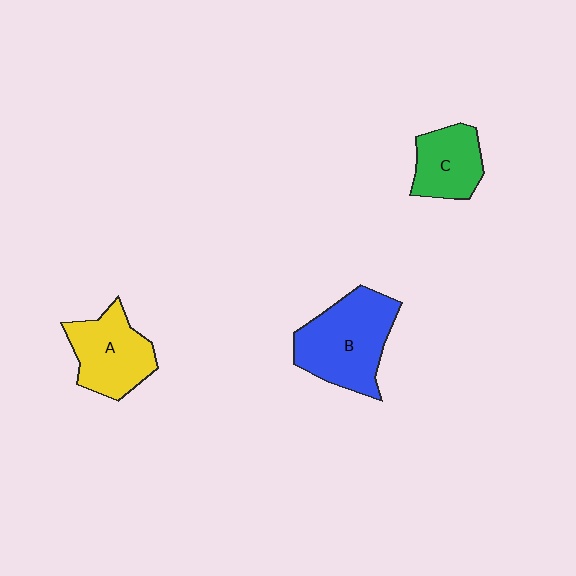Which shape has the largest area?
Shape B (blue).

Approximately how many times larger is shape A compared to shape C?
Approximately 1.3 times.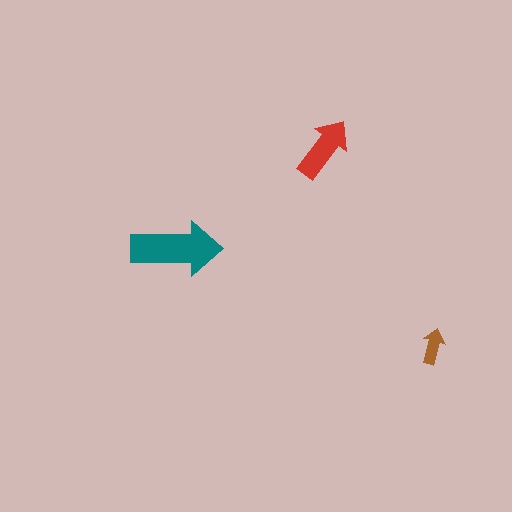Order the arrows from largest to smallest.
the teal one, the red one, the brown one.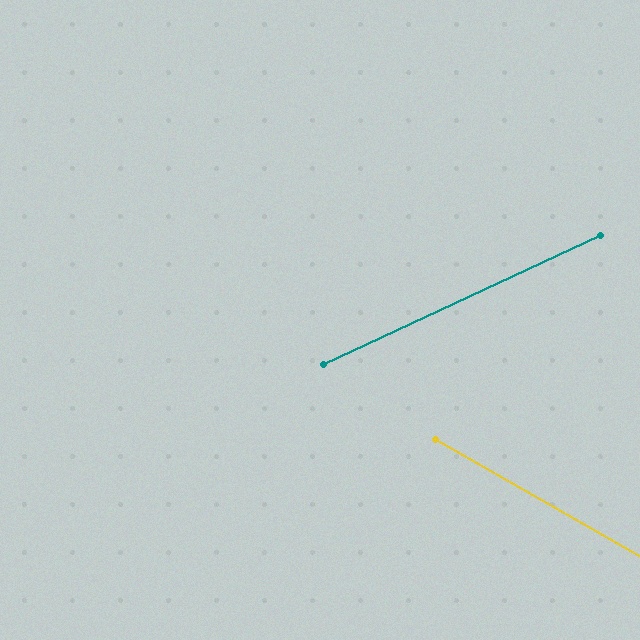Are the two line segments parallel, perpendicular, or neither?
Neither parallel nor perpendicular — they differ by about 55°.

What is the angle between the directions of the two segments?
Approximately 55 degrees.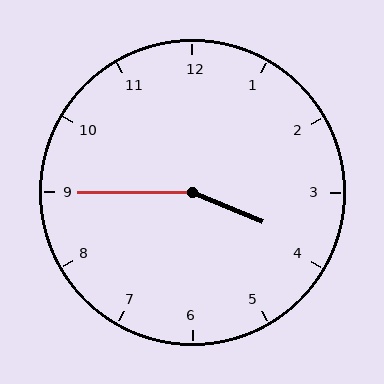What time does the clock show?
3:45.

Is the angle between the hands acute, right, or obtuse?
It is obtuse.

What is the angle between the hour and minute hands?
Approximately 158 degrees.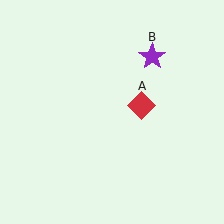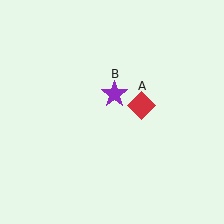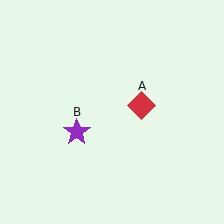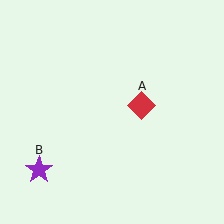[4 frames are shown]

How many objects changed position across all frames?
1 object changed position: purple star (object B).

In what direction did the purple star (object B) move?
The purple star (object B) moved down and to the left.